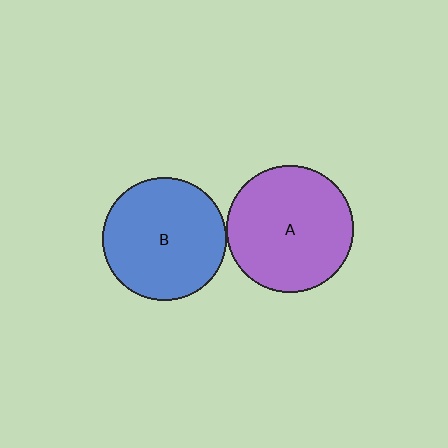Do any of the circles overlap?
No, none of the circles overlap.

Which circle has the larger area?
Circle A (purple).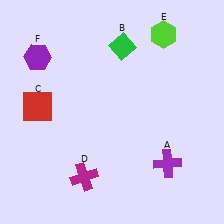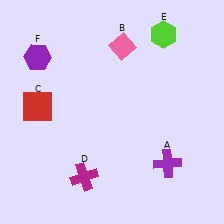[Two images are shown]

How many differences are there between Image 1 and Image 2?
There is 1 difference between the two images.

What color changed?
The diamond (B) changed from green in Image 1 to pink in Image 2.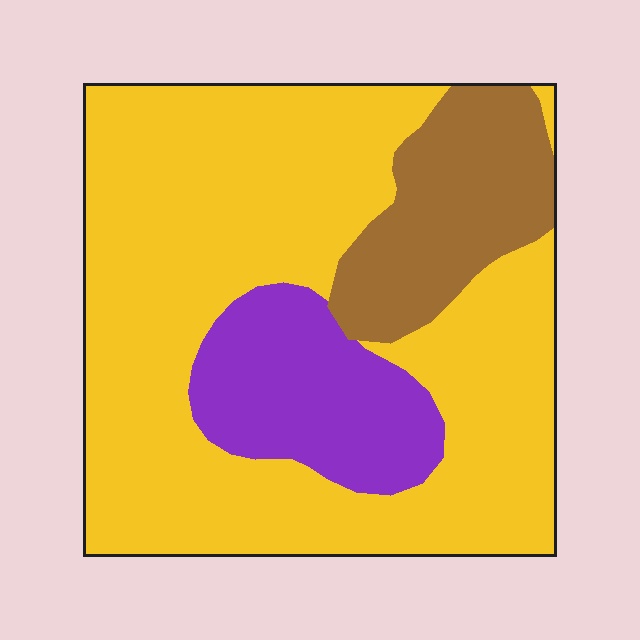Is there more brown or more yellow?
Yellow.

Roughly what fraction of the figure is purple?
Purple covers 16% of the figure.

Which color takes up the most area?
Yellow, at roughly 70%.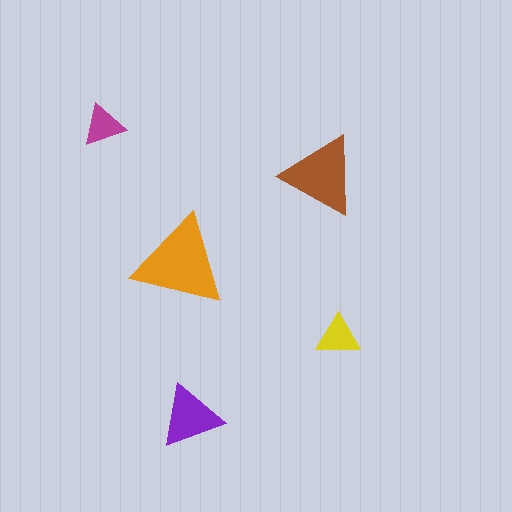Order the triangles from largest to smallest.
the orange one, the brown one, the purple one, the yellow one, the magenta one.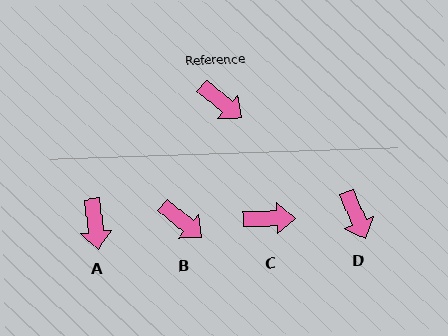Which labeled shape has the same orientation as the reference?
B.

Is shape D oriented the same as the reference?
No, it is off by about 28 degrees.